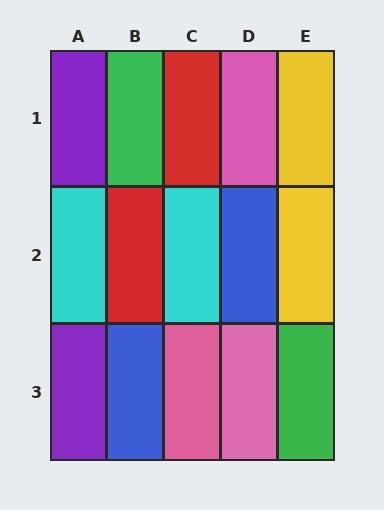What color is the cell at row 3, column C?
Pink.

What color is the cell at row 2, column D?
Blue.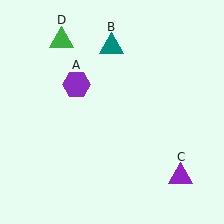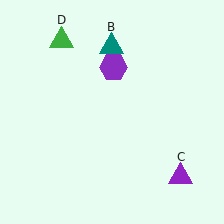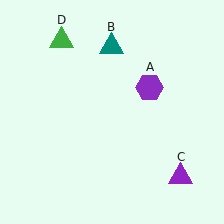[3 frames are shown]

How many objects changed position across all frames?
1 object changed position: purple hexagon (object A).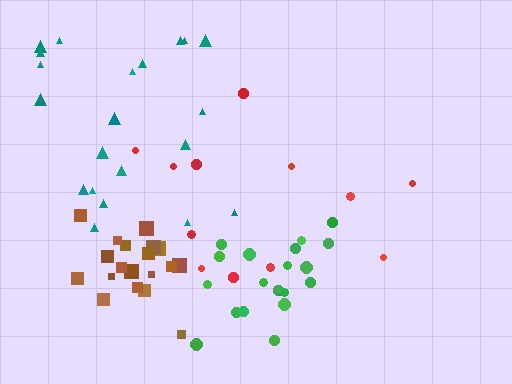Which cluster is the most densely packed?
Brown.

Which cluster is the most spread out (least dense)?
Red.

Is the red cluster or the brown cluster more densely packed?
Brown.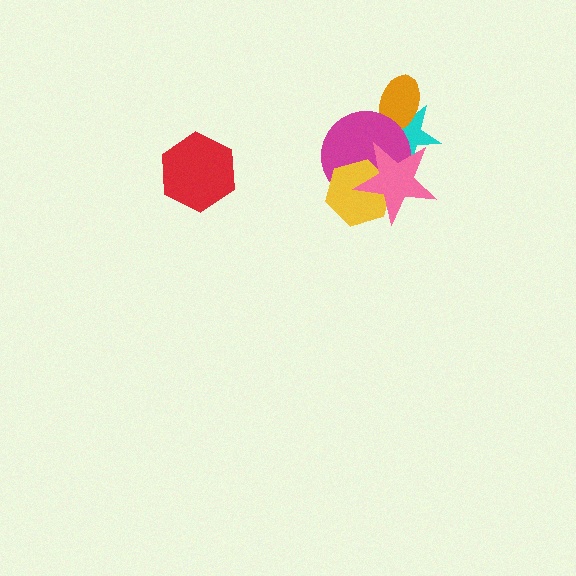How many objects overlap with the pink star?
3 objects overlap with the pink star.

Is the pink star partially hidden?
No, no other shape covers it.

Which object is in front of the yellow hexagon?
The pink star is in front of the yellow hexagon.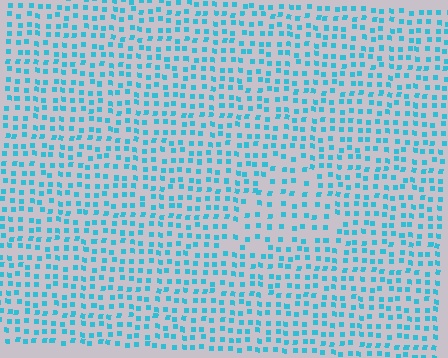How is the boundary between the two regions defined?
The boundary is defined by a change in element density (approximately 1.5x ratio). All elements are the same color, size, and shape.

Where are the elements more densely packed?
The elements are more densely packed outside the triangle boundary.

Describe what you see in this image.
The image contains small cyan elements arranged at two different densities. A triangle-shaped region is visible where the elements are less densely packed than the surrounding area.